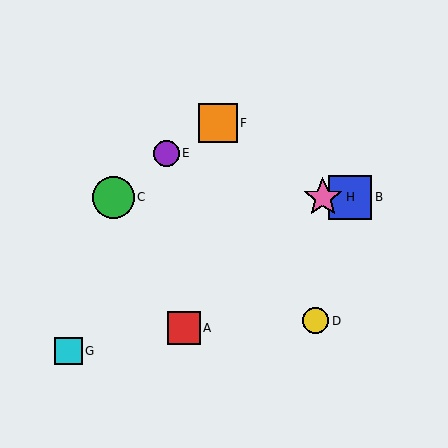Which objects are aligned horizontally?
Objects B, C, H are aligned horizontally.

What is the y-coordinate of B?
Object B is at y≈197.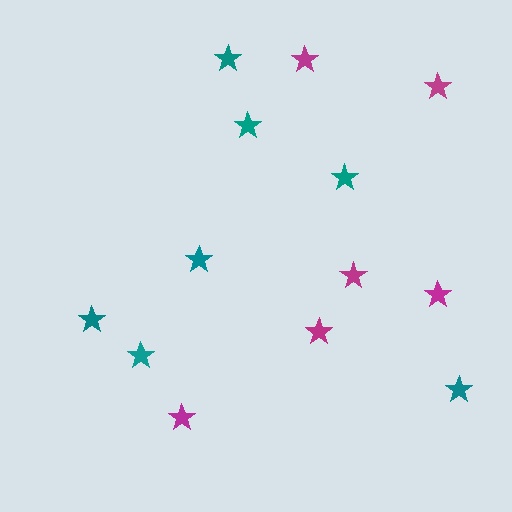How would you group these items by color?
There are 2 groups: one group of teal stars (7) and one group of magenta stars (6).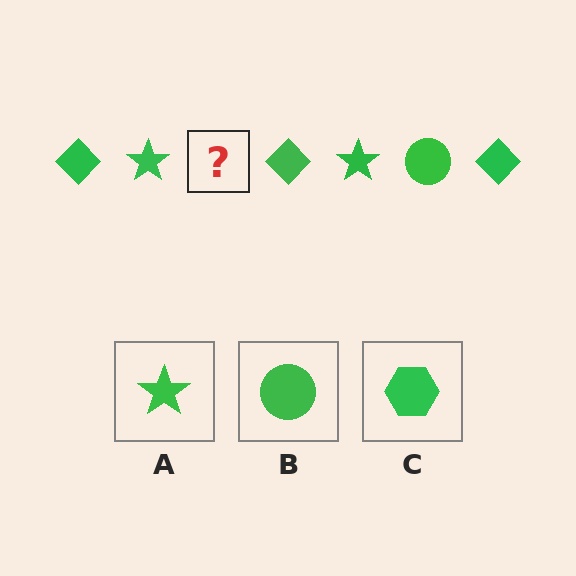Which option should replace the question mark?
Option B.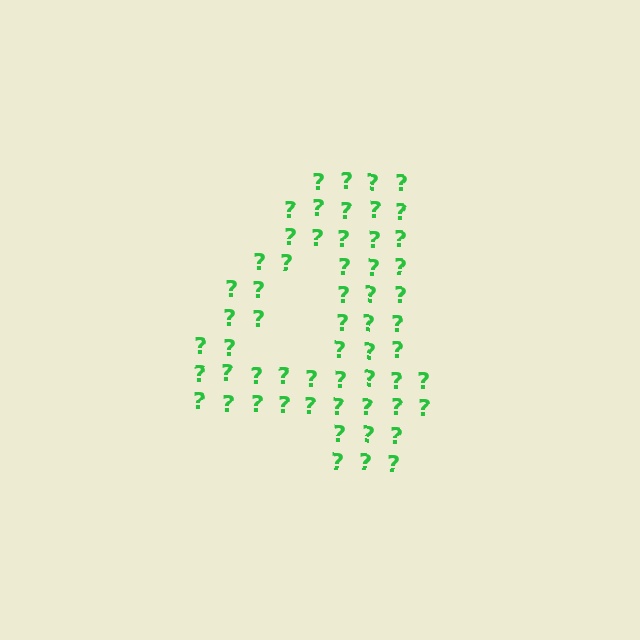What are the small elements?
The small elements are question marks.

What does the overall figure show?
The overall figure shows the digit 4.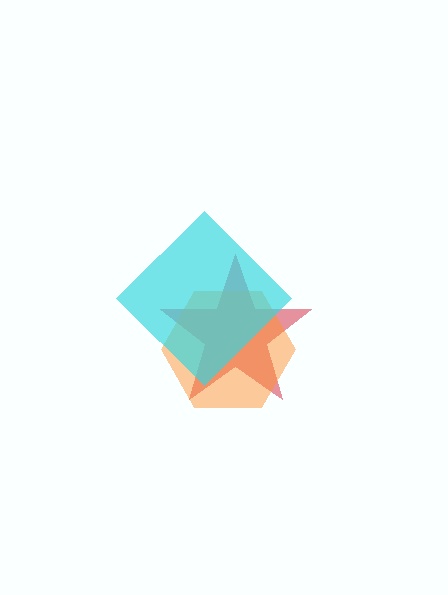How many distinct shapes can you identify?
There are 3 distinct shapes: a red star, an orange hexagon, a cyan diamond.